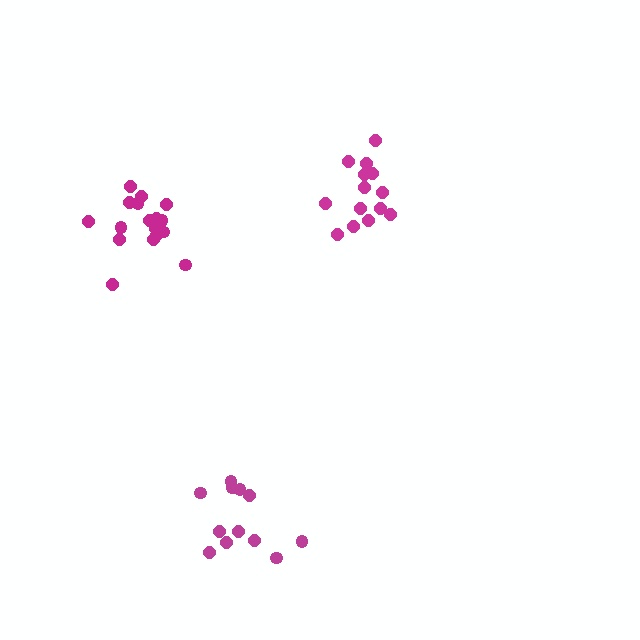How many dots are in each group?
Group 1: 14 dots, Group 2: 12 dots, Group 3: 17 dots (43 total).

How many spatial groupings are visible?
There are 3 spatial groupings.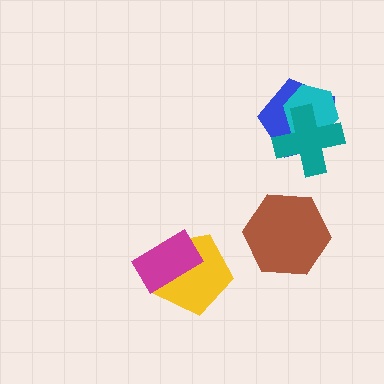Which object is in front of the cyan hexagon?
The teal cross is in front of the cyan hexagon.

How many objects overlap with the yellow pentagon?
1 object overlaps with the yellow pentagon.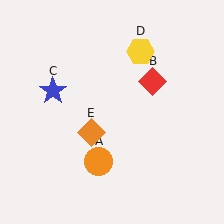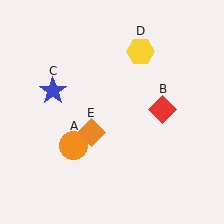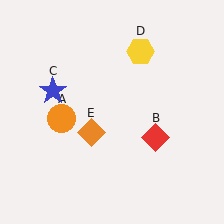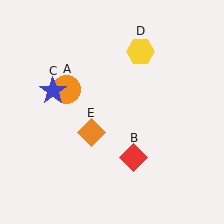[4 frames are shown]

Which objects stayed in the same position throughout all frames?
Blue star (object C) and yellow hexagon (object D) and orange diamond (object E) remained stationary.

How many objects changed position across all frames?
2 objects changed position: orange circle (object A), red diamond (object B).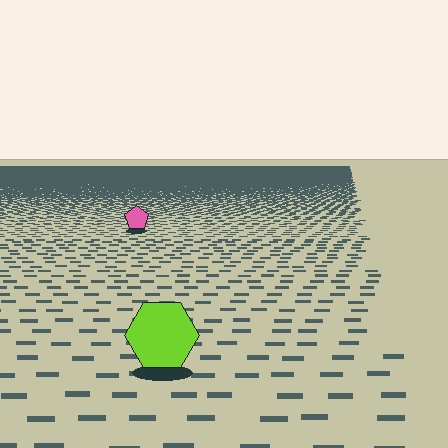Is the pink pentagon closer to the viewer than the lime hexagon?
No. The lime hexagon is closer — you can tell from the texture gradient: the ground texture is coarser near it.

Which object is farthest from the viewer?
The pink pentagon is farthest from the viewer. It appears smaller and the ground texture around it is denser.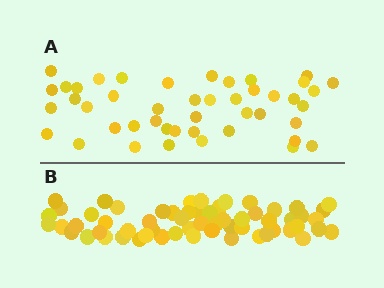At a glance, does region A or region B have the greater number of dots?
Region B (the bottom region) has more dots.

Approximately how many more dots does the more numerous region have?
Region B has approximately 15 more dots than region A.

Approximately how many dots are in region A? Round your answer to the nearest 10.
About 40 dots. (The exact count is 45, which rounds to 40.)